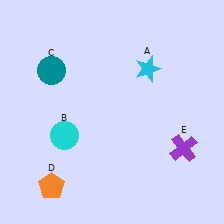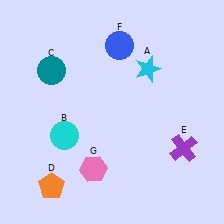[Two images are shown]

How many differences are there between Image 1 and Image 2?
There are 2 differences between the two images.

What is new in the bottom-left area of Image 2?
A pink hexagon (G) was added in the bottom-left area of Image 2.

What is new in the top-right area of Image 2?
A blue circle (F) was added in the top-right area of Image 2.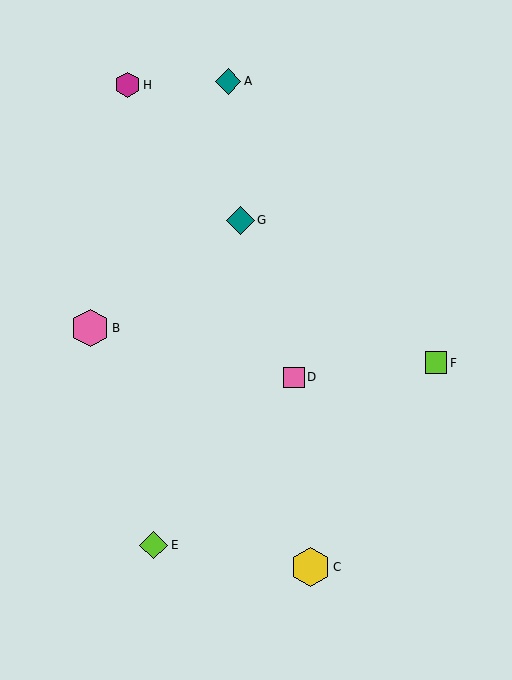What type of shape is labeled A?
Shape A is a teal diamond.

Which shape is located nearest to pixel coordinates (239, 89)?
The teal diamond (labeled A) at (228, 81) is nearest to that location.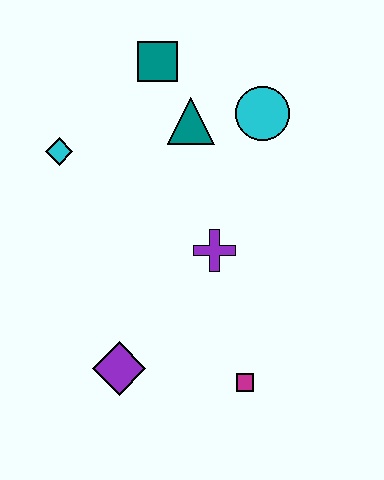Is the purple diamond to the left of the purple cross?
Yes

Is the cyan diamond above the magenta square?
Yes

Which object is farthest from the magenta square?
The teal square is farthest from the magenta square.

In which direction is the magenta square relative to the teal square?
The magenta square is below the teal square.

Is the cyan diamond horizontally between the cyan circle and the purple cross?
No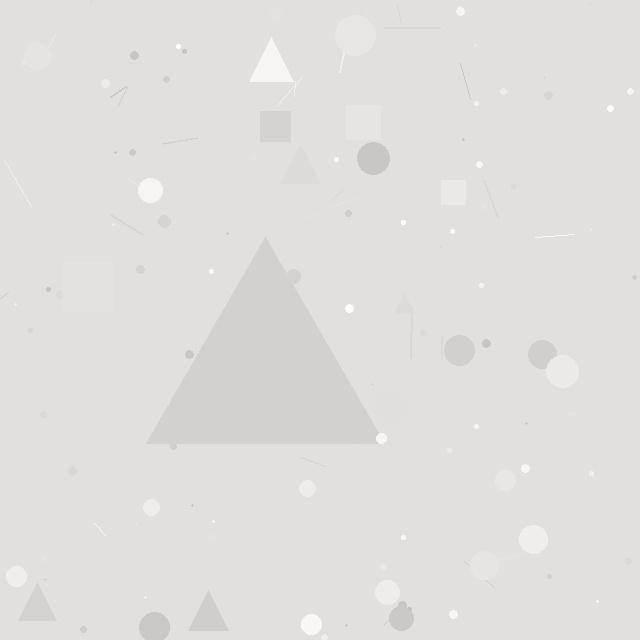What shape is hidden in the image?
A triangle is hidden in the image.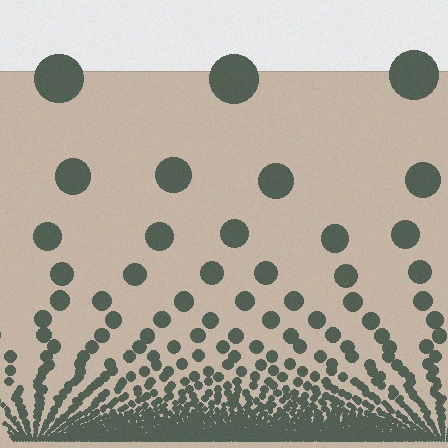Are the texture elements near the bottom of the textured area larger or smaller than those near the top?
Smaller. The gradient is inverted — elements near the bottom are smaller and denser.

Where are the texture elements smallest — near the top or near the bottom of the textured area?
Near the bottom.